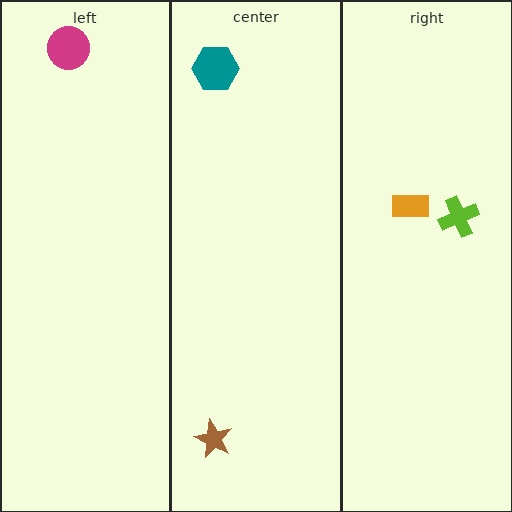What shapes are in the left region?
The magenta circle.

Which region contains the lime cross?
The right region.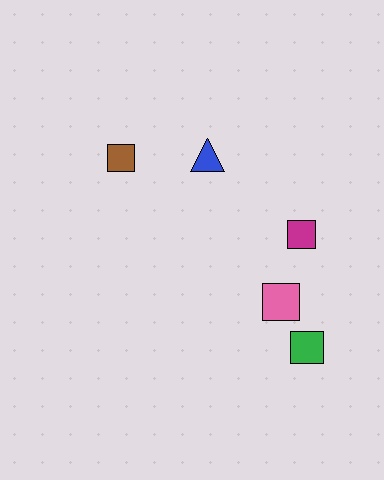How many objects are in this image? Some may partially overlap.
There are 5 objects.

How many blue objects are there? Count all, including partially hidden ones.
There is 1 blue object.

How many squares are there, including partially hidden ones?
There are 4 squares.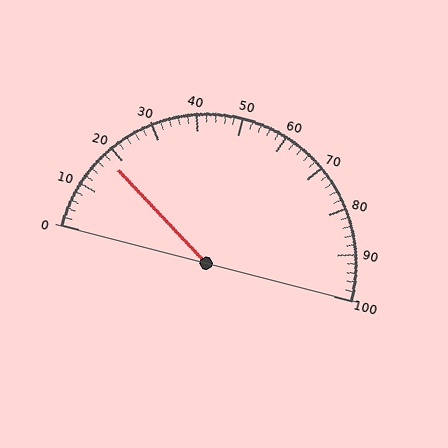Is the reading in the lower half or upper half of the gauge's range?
The reading is in the lower half of the range (0 to 100).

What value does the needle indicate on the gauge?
The needle indicates approximately 18.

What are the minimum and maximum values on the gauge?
The gauge ranges from 0 to 100.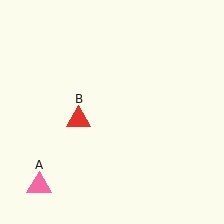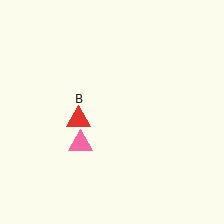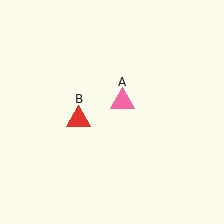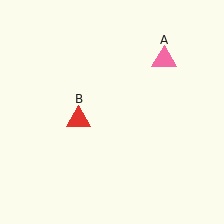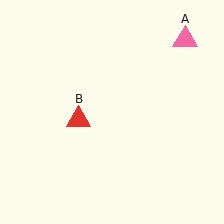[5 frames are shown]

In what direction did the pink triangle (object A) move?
The pink triangle (object A) moved up and to the right.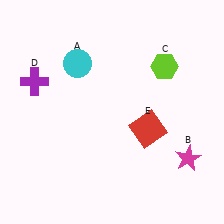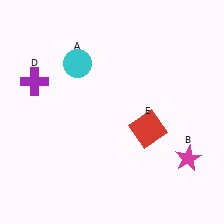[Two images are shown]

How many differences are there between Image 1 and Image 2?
There is 1 difference between the two images.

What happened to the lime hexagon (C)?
The lime hexagon (C) was removed in Image 2. It was in the top-right area of Image 1.